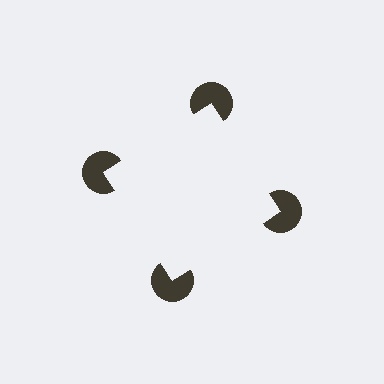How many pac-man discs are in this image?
There are 4 — one at each vertex of the illusory square.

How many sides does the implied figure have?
4 sides.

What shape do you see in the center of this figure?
An illusory square — its edges are inferred from the aligned wedge cuts in the pac-man discs, not physically drawn.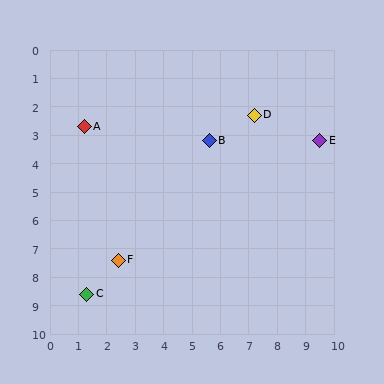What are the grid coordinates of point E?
Point E is at approximately (9.5, 3.2).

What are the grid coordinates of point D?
Point D is at approximately (7.2, 2.3).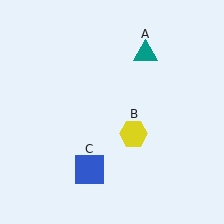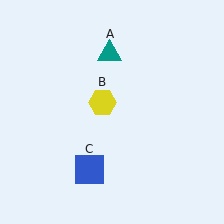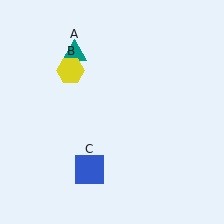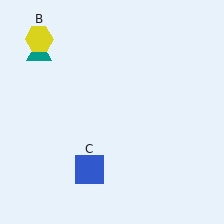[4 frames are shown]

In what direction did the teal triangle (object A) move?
The teal triangle (object A) moved left.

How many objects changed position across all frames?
2 objects changed position: teal triangle (object A), yellow hexagon (object B).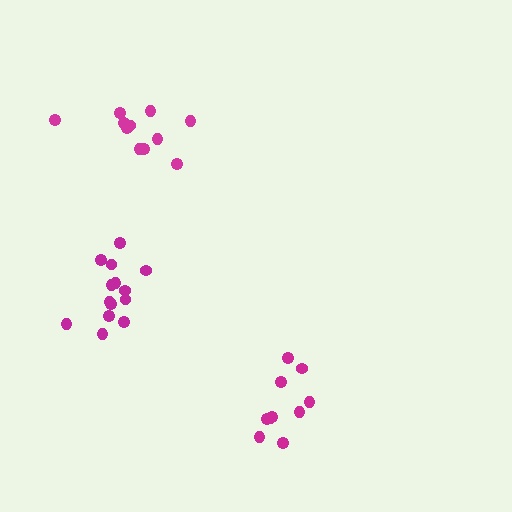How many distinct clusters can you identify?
There are 3 distinct clusters.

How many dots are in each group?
Group 1: 14 dots, Group 2: 10 dots, Group 3: 11 dots (35 total).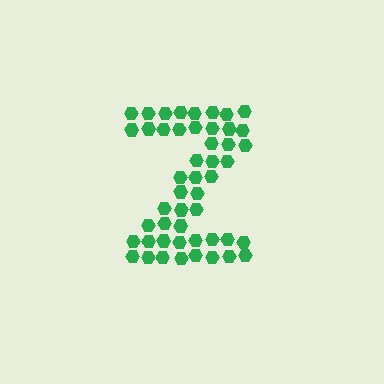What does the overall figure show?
The overall figure shows the letter Z.